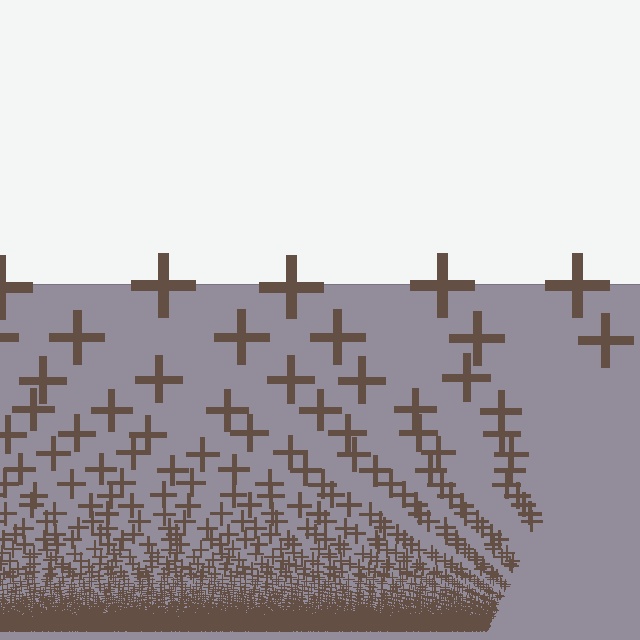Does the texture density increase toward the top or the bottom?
Density increases toward the bottom.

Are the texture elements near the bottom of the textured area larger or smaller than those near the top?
Smaller. The gradient is inverted — elements near the bottom are smaller and denser.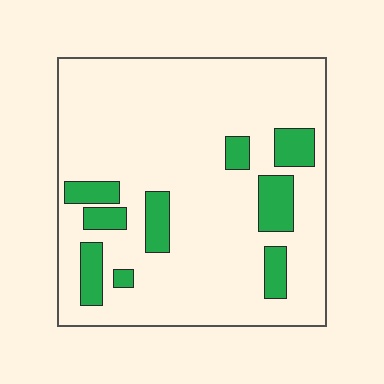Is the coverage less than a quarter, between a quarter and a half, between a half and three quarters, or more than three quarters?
Less than a quarter.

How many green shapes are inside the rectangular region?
9.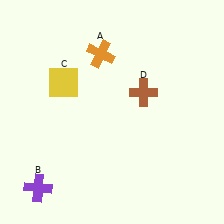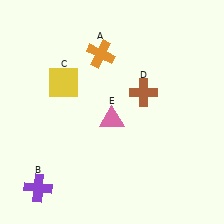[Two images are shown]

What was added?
A pink triangle (E) was added in Image 2.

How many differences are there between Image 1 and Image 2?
There is 1 difference between the two images.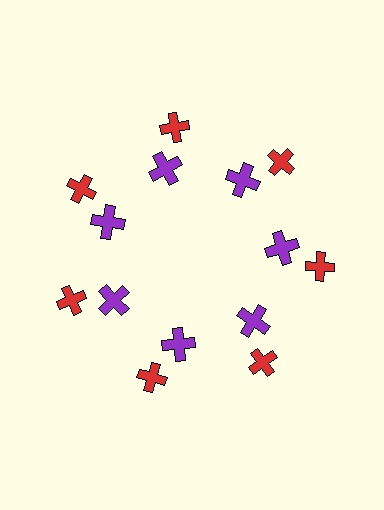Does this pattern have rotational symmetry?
Yes, this pattern has 7-fold rotational symmetry. It looks the same after rotating 51 degrees around the center.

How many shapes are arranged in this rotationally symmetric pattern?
There are 14 shapes, arranged in 7 groups of 2.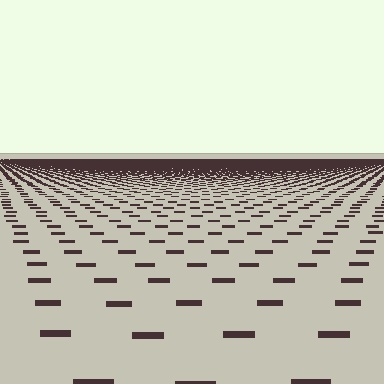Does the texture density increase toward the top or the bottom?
Density increases toward the top.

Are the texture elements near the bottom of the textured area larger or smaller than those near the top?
Larger. Near the bottom, elements are closer to the viewer and appear at a bigger on-screen size.